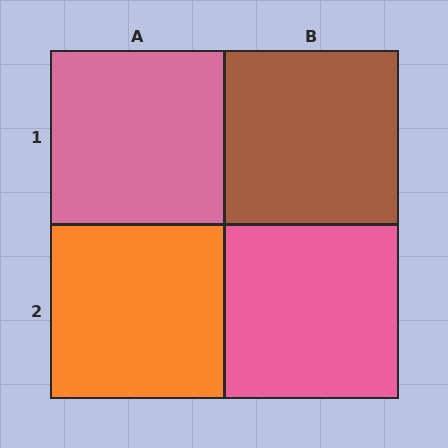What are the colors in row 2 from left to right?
Orange, pink.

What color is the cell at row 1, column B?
Brown.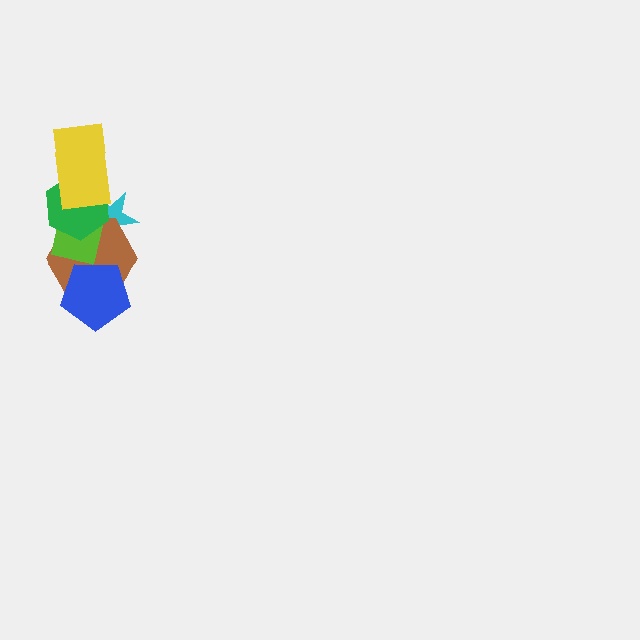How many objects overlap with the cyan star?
4 objects overlap with the cyan star.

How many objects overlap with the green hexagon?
4 objects overlap with the green hexagon.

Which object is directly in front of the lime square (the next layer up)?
The blue pentagon is directly in front of the lime square.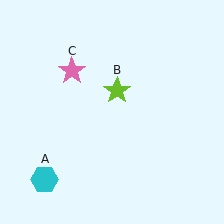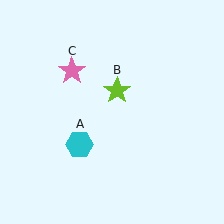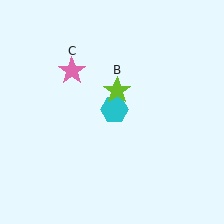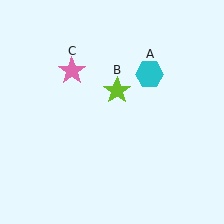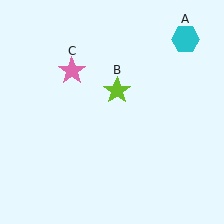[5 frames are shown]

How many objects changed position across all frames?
1 object changed position: cyan hexagon (object A).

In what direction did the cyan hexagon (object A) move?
The cyan hexagon (object A) moved up and to the right.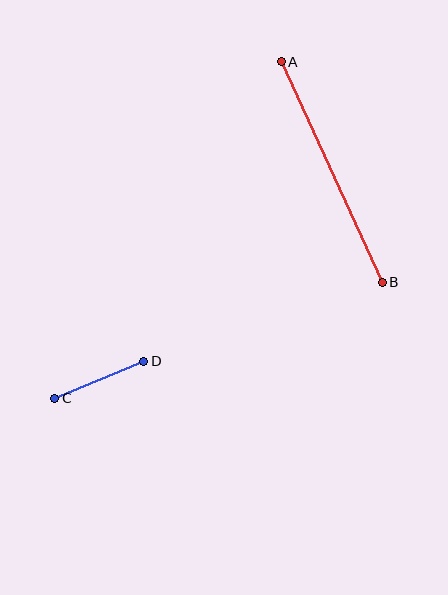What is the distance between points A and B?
The distance is approximately 242 pixels.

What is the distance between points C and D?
The distance is approximately 96 pixels.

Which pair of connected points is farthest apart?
Points A and B are farthest apart.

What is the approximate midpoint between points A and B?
The midpoint is at approximately (332, 172) pixels.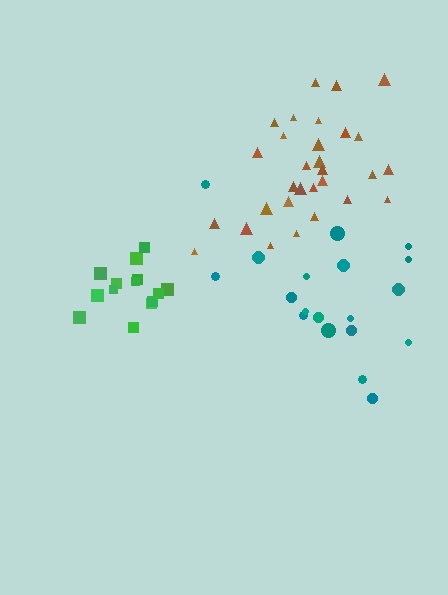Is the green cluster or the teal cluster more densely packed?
Green.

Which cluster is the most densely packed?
Green.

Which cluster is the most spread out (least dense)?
Teal.